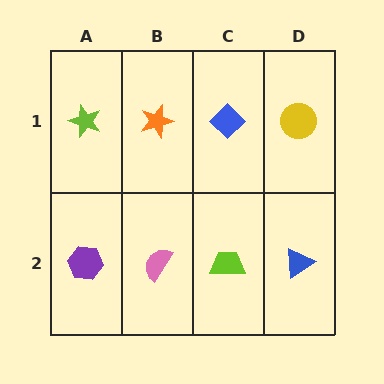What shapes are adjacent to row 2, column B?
An orange star (row 1, column B), a purple hexagon (row 2, column A), a lime trapezoid (row 2, column C).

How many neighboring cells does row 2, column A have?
2.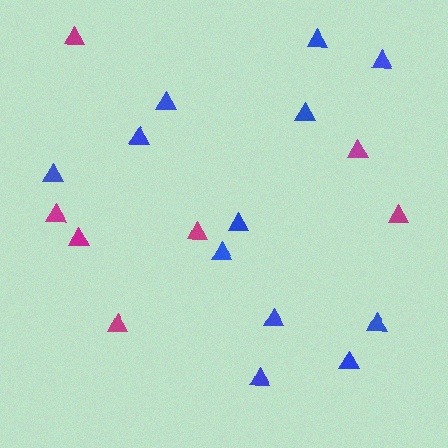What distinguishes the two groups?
There are 2 groups: one group of magenta triangles (7) and one group of blue triangles (12).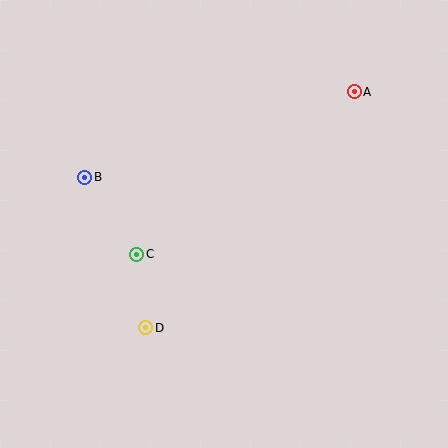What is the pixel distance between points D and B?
The distance between D and B is 162 pixels.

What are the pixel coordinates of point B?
Point B is at (85, 177).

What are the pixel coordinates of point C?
Point C is at (137, 254).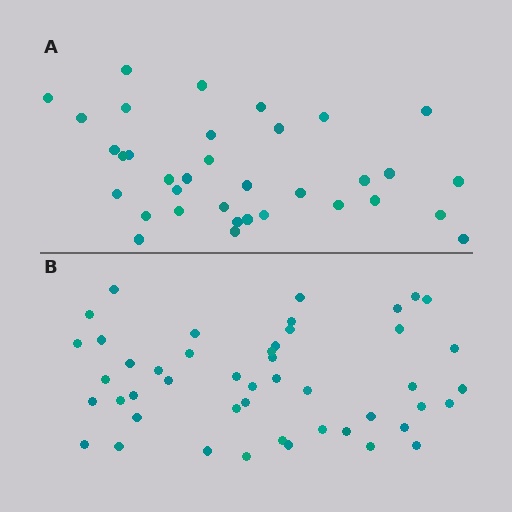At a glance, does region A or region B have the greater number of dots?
Region B (the bottom region) has more dots.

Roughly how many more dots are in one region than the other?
Region B has roughly 12 or so more dots than region A.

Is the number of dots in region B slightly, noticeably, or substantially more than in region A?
Region B has noticeably more, but not dramatically so. The ratio is roughly 1.3 to 1.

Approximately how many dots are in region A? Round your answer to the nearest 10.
About 40 dots. (The exact count is 35, which rounds to 40.)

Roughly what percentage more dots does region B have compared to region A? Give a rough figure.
About 35% more.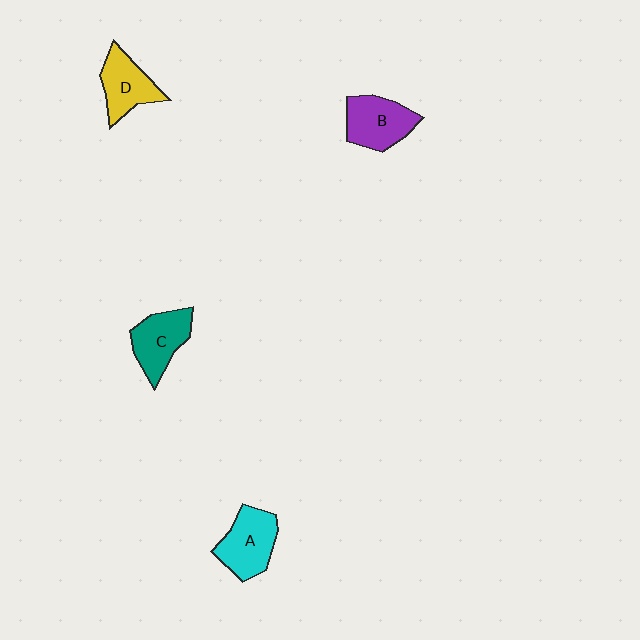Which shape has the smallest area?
Shape D (yellow).